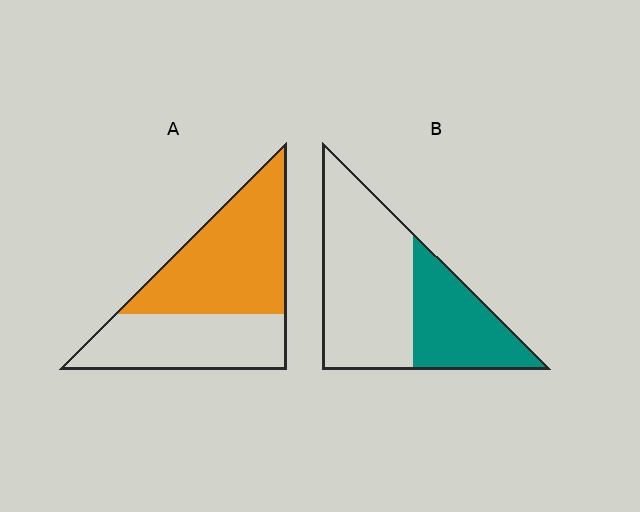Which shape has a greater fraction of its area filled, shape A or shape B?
Shape A.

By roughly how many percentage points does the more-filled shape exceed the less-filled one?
By roughly 20 percentage points (A over B).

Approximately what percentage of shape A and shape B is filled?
A is approximately 55% and B is approximately 35%.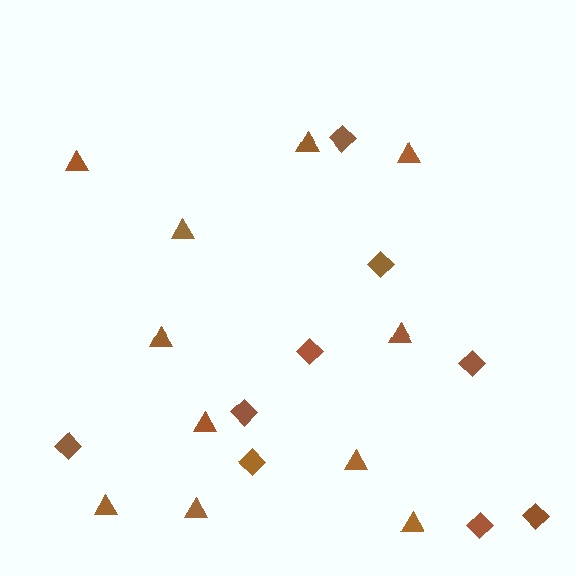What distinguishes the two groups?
There are 2 groups: one group of diamonds (9) and one group of triangles (11).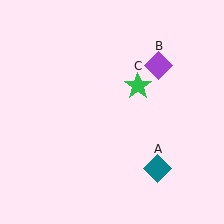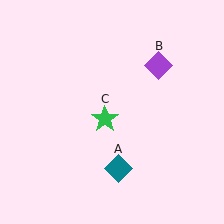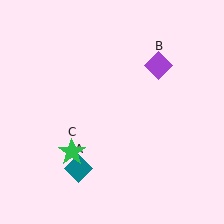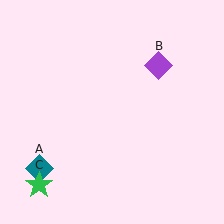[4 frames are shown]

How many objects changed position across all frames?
2 objects changed position: teal diamond (object A), green star (object C).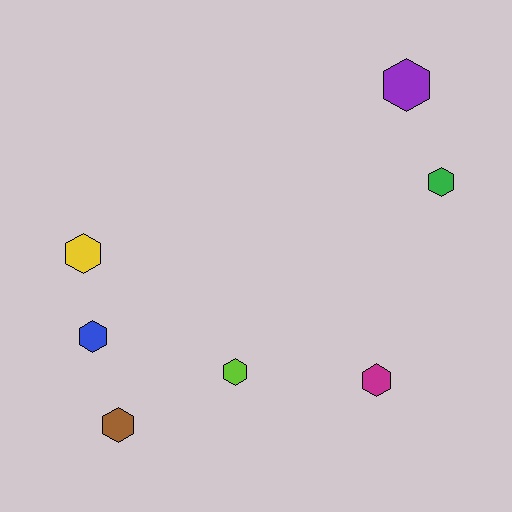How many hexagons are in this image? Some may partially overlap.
There are 7 hexagons.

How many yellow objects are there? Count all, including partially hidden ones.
There is 1 yellow object.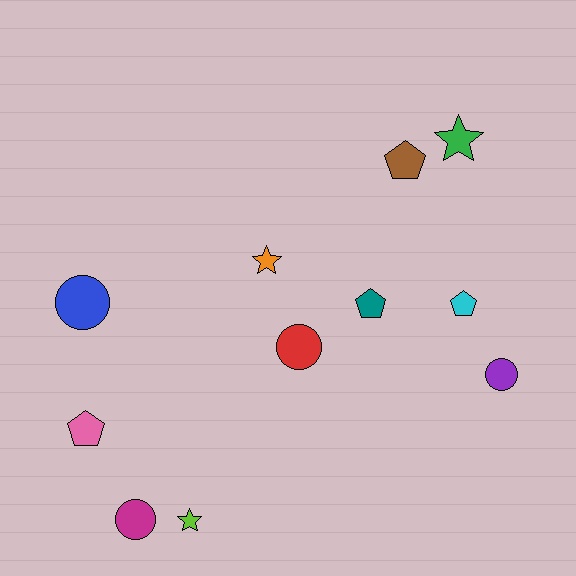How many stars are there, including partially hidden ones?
There are 3 stars.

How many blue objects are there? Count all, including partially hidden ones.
There is 1 blue object.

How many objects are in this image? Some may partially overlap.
There are 11 objects.